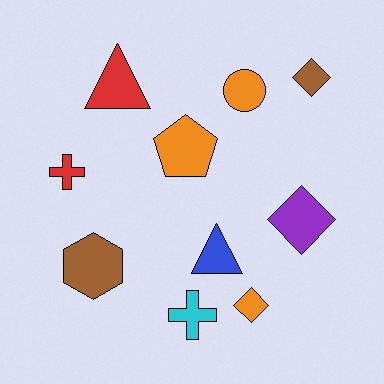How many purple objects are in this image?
There is 1 purple object.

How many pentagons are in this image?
There is 1 pentagon.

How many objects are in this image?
There are 10 objects.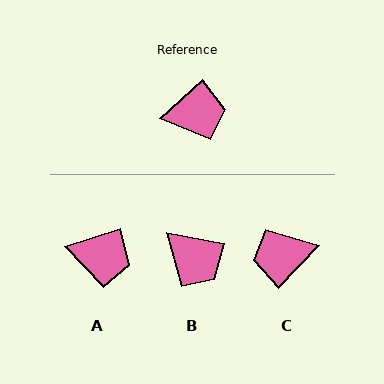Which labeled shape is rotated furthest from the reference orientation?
C, about 175 degrees away.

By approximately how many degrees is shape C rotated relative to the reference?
Approximately 175 degrees clockwise.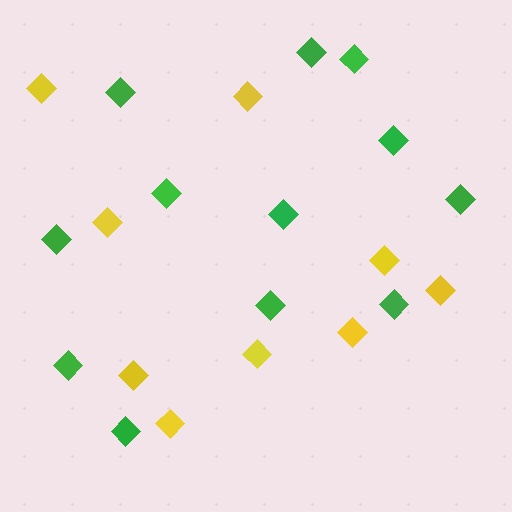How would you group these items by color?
There are 2 groups: one group of green diamonds (12) and one group of yellow diamonds (9).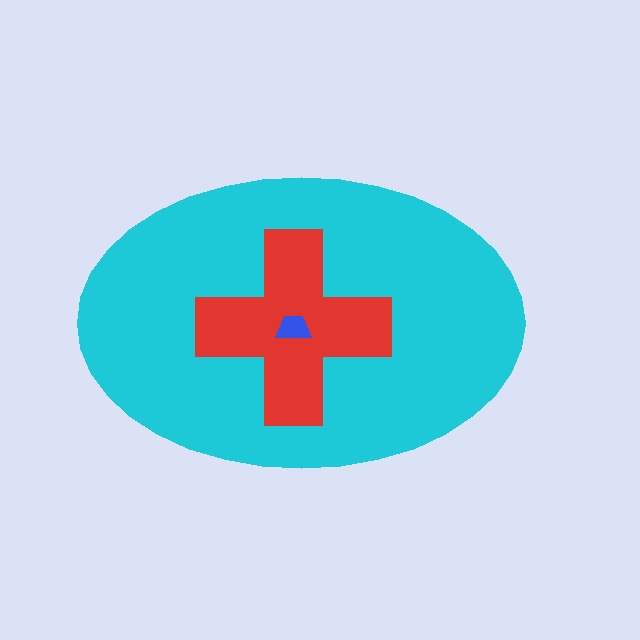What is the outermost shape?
The cyan ellipse.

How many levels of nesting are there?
3.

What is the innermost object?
The blue trapezoid.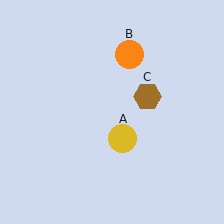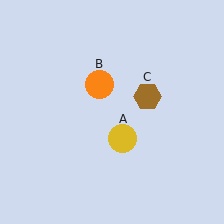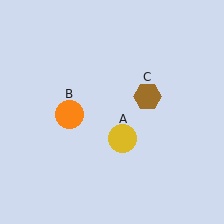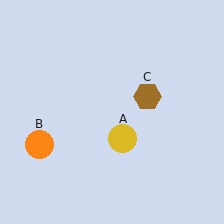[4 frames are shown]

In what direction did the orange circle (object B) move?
The orange circle (object B) moved down and to the left.